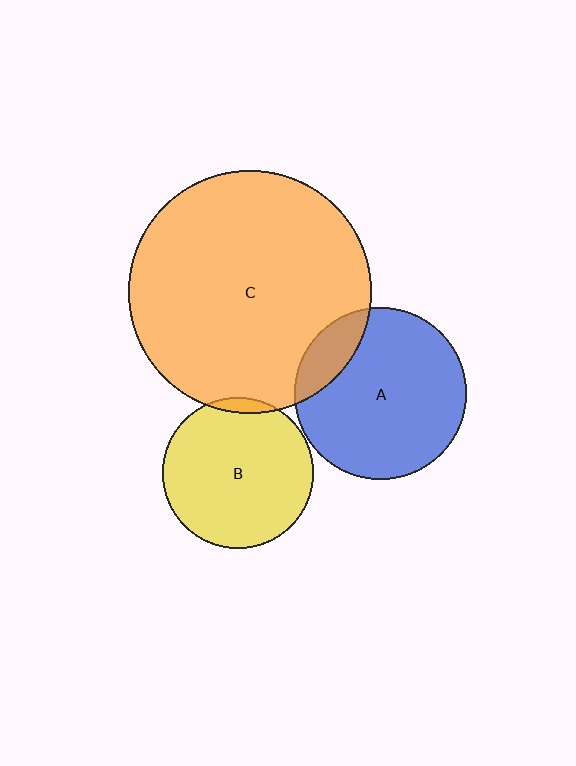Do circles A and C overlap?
Yes.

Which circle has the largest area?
Circle C (orange).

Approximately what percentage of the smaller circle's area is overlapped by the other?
Approximately 15%.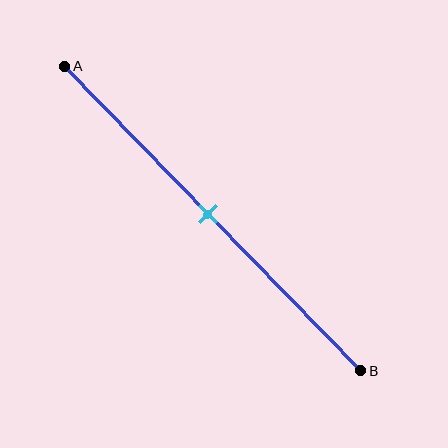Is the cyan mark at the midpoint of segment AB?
Yes, the mark is approximately at the midpoint.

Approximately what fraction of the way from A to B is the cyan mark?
The cyan mark is approximately 50% of the way from A to B.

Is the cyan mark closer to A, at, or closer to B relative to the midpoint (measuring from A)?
The cyan mark is approximately at the midpoint of segment AB.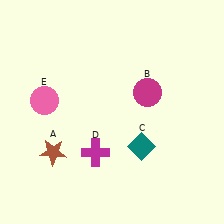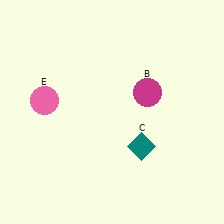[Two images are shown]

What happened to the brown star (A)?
The brown star (A) was removed in Image 2. It was in the bottom-left area of Image 1.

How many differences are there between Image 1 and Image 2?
There are 2 differences between the two images.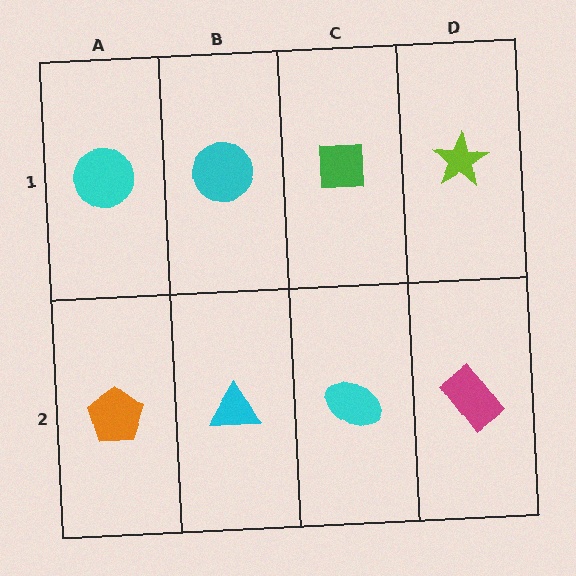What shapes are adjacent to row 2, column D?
A lime star (row 1, column D), a cyan ellipse (row 2, column C).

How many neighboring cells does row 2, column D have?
2.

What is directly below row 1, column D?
A magenta rectangle.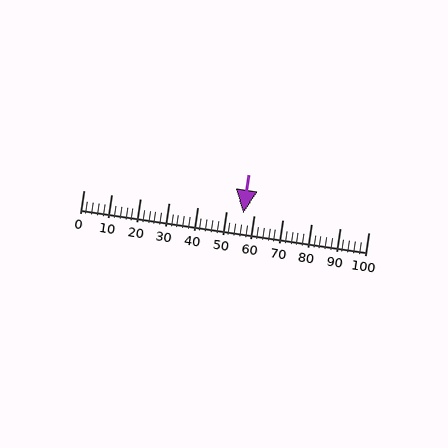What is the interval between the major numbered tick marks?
The major tick marks are spaced 10 units apart.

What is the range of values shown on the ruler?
The ruler shows values from 0 to 100.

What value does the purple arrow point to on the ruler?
The purple arrow points to approximately 56.